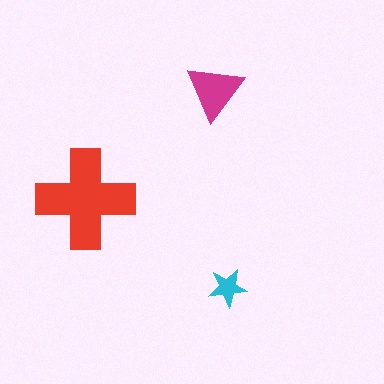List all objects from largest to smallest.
The red cross, the magenta triangle, the cyan star.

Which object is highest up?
The magenta triangle is topmost.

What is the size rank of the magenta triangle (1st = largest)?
2nd.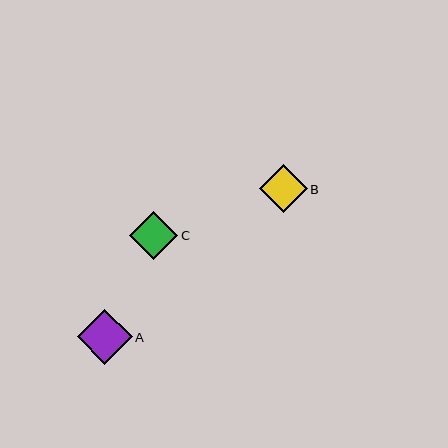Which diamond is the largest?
Diamond A is the largest with a size of approximately 55 pixels.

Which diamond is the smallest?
Diamond C is the smallest with a size of approximately 48 pixels.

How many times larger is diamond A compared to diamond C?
Diamond A is approximately 1.1 times the size of diamond C.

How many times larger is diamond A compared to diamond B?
Diamond A is approximately 1.1 times the size of diamond B.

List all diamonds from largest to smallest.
From largest to smallest: A, B, C.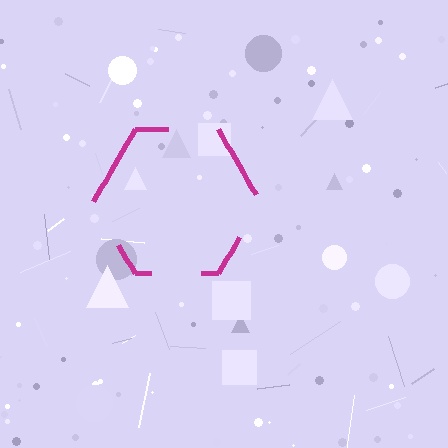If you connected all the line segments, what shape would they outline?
They would outline a hexagon.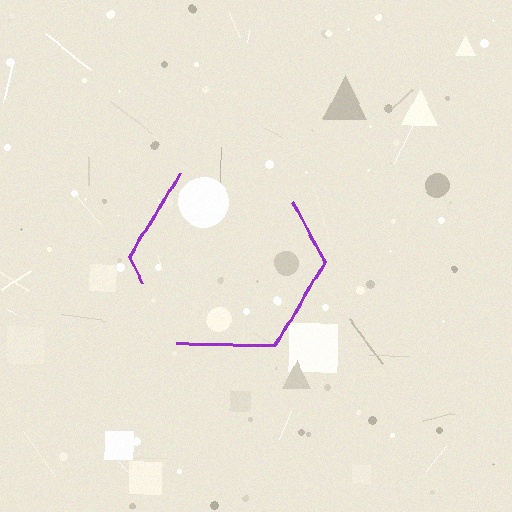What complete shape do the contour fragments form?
The contour fragments form a hexagon.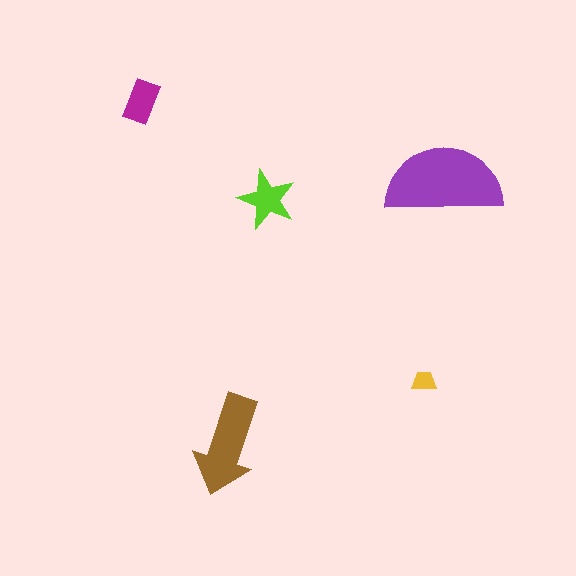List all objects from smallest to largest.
The yellow trapezoid, the magenta rectangle, the lime star, the brown arrow, the purple semicircle.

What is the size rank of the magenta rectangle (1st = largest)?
4th.